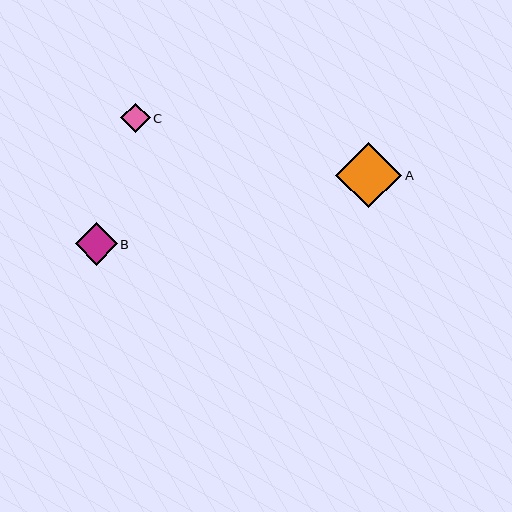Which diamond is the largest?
Diamond A is the largest with a size of approximately 66 pixels.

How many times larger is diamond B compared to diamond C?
Diamond B is approximately 1.4 times the size of diamond C.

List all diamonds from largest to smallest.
From largest to smallest: A, B, C.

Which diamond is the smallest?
Diamond C is the smallest with a size of approximately 30 pixels.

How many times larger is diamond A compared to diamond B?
Diamond A is approximately 1.6 times the size of diamond B.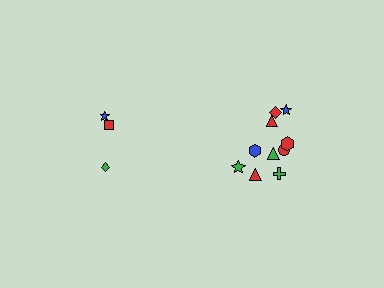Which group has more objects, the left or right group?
The right group.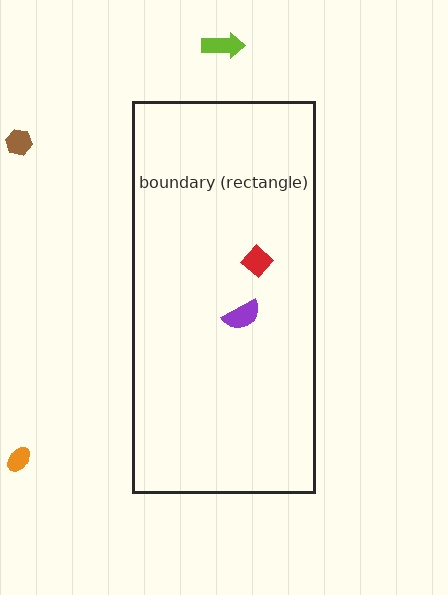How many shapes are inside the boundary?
2 inside, 3 outside.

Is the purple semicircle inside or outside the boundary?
Inside.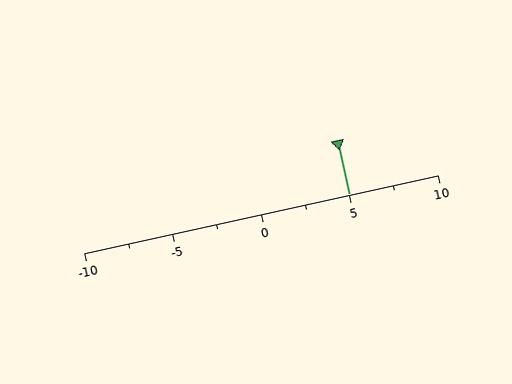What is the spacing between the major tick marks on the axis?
The major ticks are spaced 5 apart.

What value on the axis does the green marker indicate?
The marker indicates approximately 5.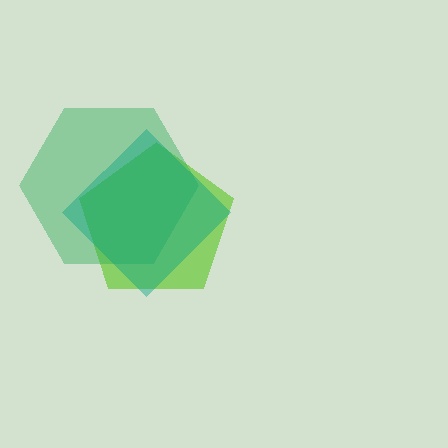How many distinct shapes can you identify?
There are 3 distinct shapes: a lime pentagon, a green hexagon, a teal diamond.